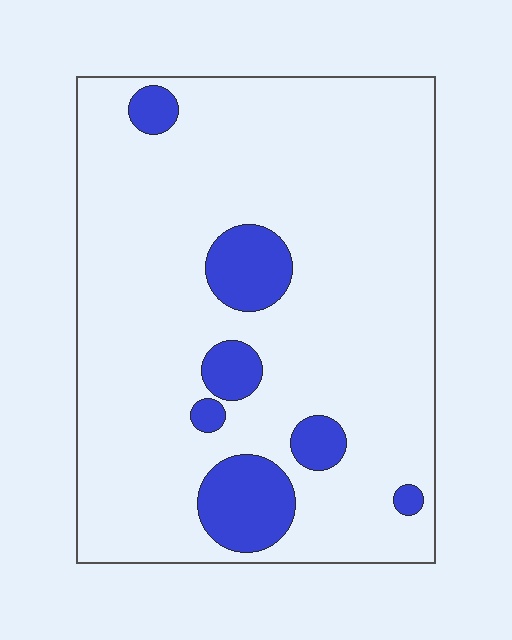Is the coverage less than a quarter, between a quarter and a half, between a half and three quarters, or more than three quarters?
Less than a quarter.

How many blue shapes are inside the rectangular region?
7.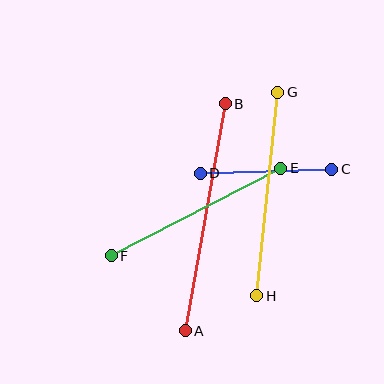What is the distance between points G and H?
The distance is approximately 205 pixels.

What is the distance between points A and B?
The distance is approximately 230 pixels.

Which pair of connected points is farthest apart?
Points A and B are farthest apart.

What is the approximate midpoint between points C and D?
The midpoint is at approximately (266, 171) pixels.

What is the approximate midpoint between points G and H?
The midpoint is at approximately (267, 194) pixels.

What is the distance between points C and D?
The distance is approximately 131 pixels.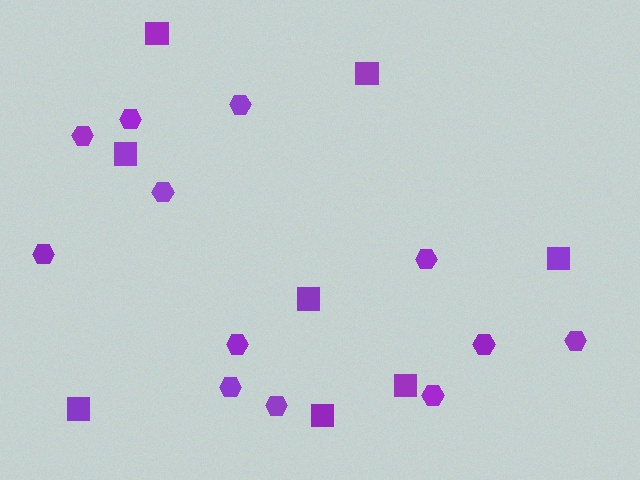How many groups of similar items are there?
There are 2 groups: one group of hexagons (12) and one group of squares (8).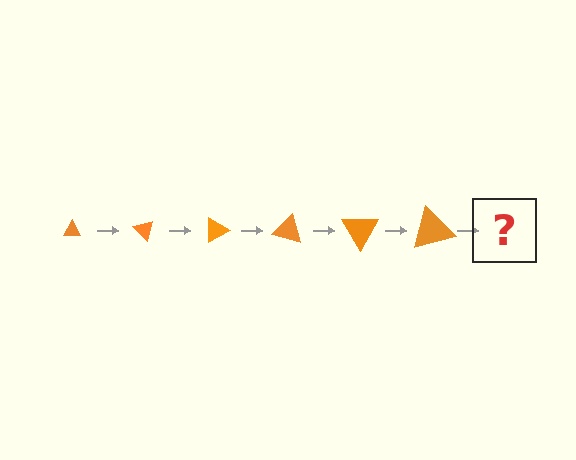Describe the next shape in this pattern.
It should be a triangle, larger than the previous one and rotated 270 degrees from the start.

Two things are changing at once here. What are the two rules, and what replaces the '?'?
The two rules are that the triangle grows larger each step and it rotates 45 degrees each step. The '?' should be a triangle, larger than the previous one and rotated 270 degrees from the start.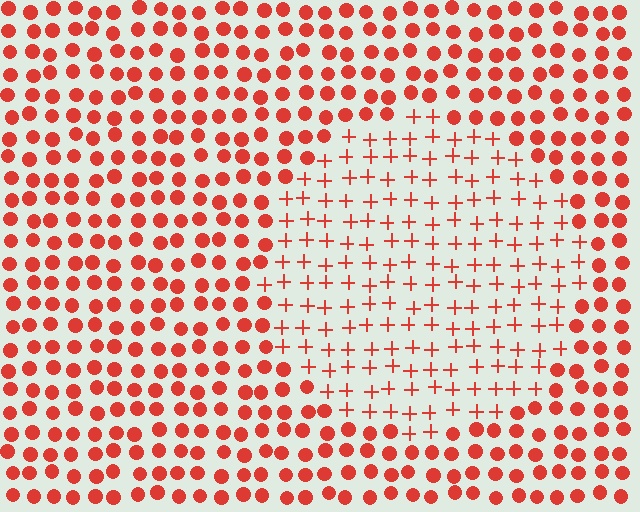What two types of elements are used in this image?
The image uses plus signs inside the circle region and circles outside it.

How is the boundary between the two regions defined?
The boundary is defined by a change in element shape: plus signs inside vs. circles outside. All elements share the same color and spacing.